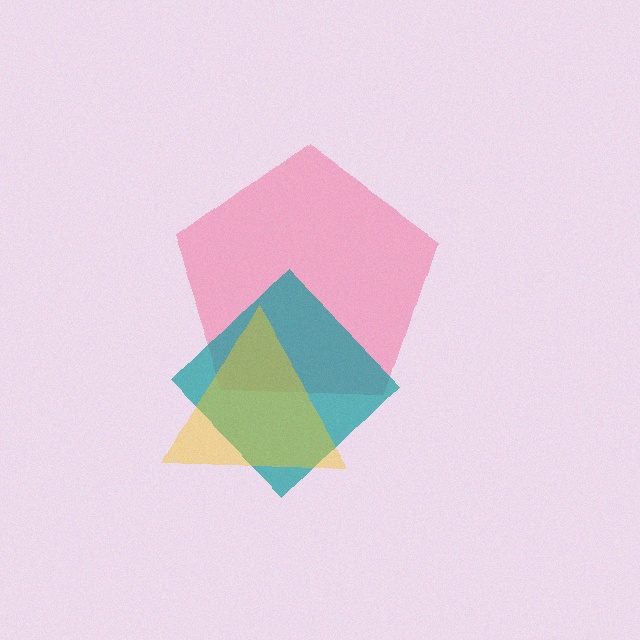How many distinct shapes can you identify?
There are 3 distinct shapes: a pink pentagon, a teal diamond, a yellow triangle.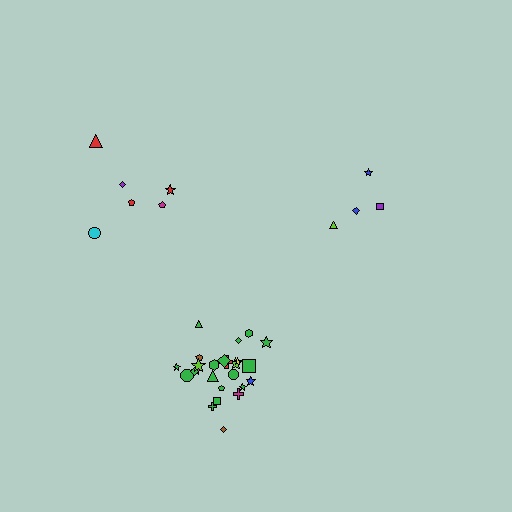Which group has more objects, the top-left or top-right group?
The top-left group.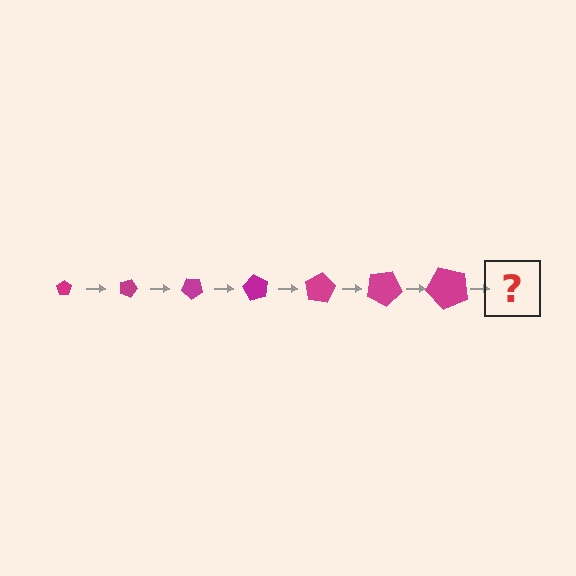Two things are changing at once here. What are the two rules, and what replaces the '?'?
The two rules are that the pentagon grows larger each step and it rotates 20 degrees each step. The '?' should be a pentagon, larger than the previous one and rotated 140 degrees from the start.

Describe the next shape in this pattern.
It should be a pentagon, larger than the previous one and rotated 140 degrees from the start.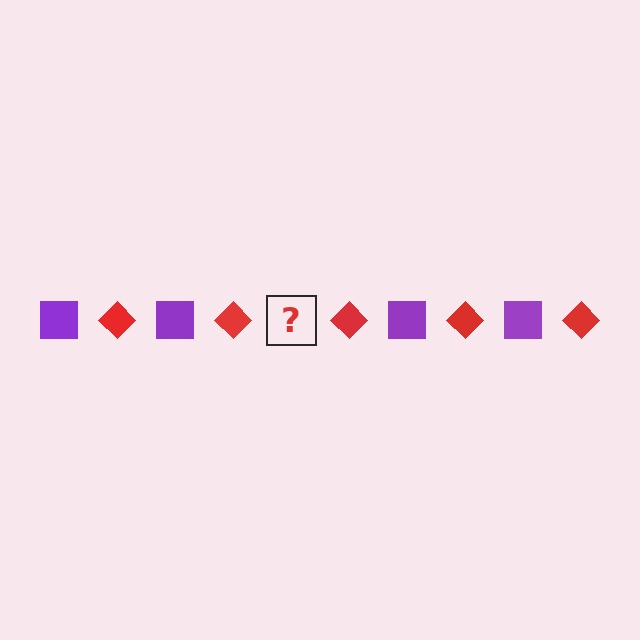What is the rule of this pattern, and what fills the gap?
The rule is that the pattern alternates between purple square and red diamond. The gap should be filled with a purple square.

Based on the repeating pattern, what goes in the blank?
The blank should be a purple square.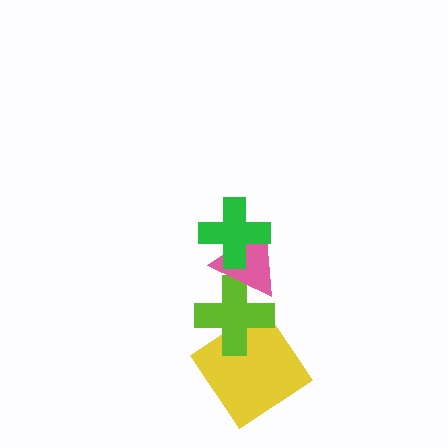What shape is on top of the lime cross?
The pink triangle is on top of the lime cross.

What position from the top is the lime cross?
The lime cross is 3rd from the top.